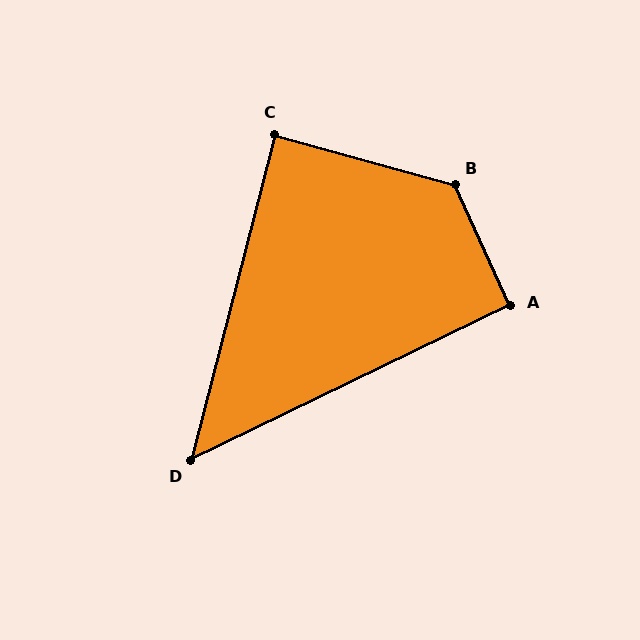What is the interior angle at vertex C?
Approximately 89 degrees (approximately right).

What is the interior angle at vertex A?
Approximately 91 degrees (approximately right).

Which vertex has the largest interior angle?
B, at approximately 130 degrees.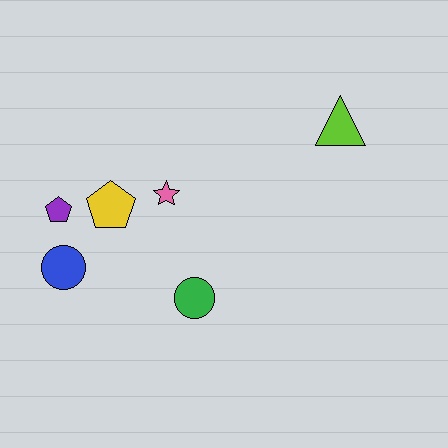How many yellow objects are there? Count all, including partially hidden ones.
There is 1 yellow object.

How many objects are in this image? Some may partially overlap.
There are 6 objects.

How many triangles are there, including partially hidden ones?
There is 1 triangle.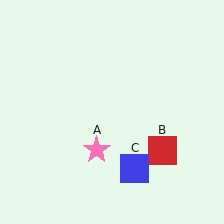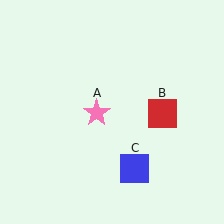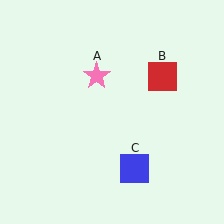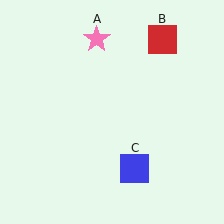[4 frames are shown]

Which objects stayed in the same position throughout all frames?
Blue square (object C) remained stationary.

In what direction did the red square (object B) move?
The red square (object B) moved up.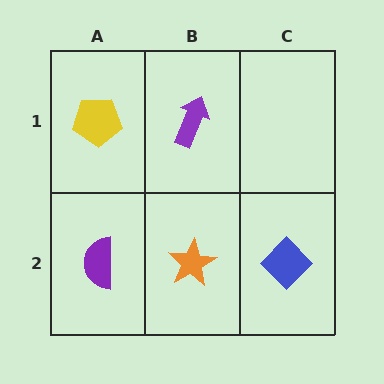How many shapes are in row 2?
3 shapes.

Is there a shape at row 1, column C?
No, that cell is empty.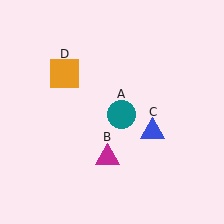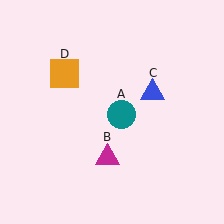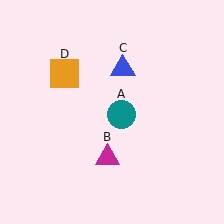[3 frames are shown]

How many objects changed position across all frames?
1 object changed position: blue triangle (object C).